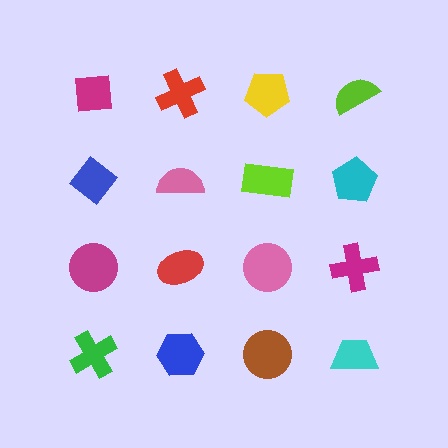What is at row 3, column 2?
A red ellipse.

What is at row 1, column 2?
A red cross.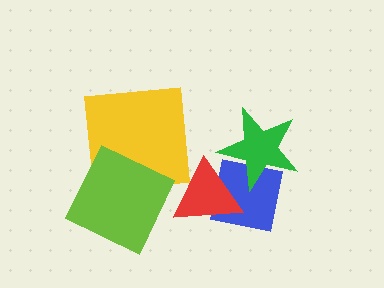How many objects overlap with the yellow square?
1 object overlaps with the yellow square.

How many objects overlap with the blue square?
2 objects overlap with the blue square.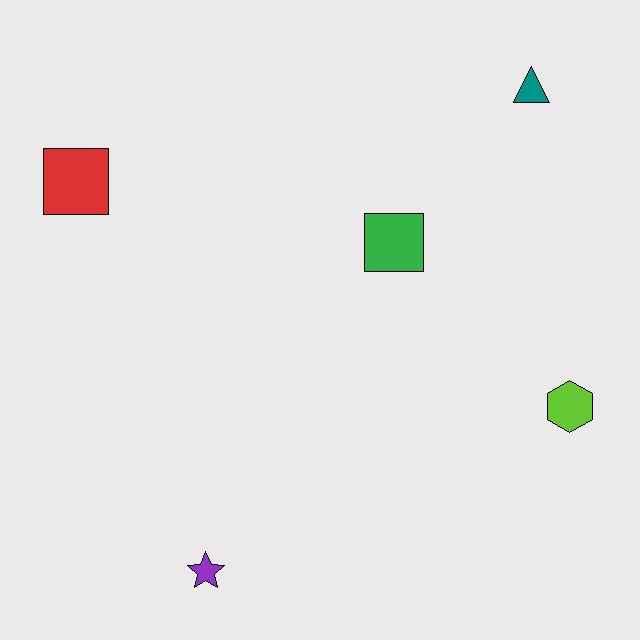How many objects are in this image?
There are 5 objects.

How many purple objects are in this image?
There is 1 purple object.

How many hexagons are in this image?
There is 1 hexagon.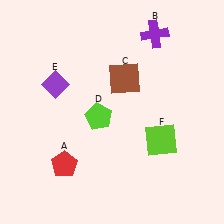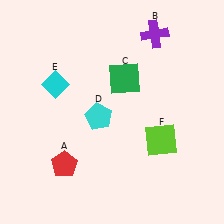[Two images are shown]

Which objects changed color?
C changed from brown to green. D changed from lime to cyan. E changed from purple to cyan.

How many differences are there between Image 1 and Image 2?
There are 3 differences between the two images.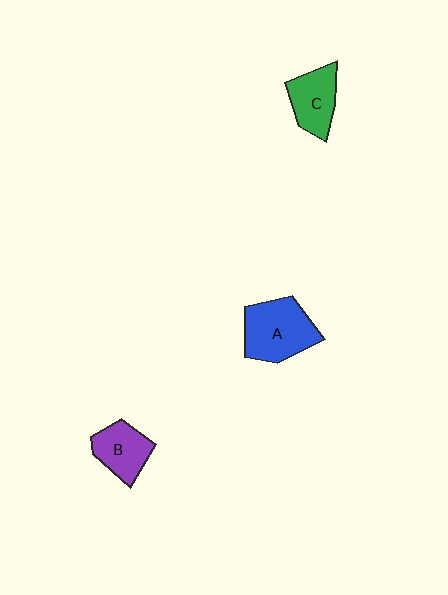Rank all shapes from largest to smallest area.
From largest to smallest: A (blue), C (green), B (purple).